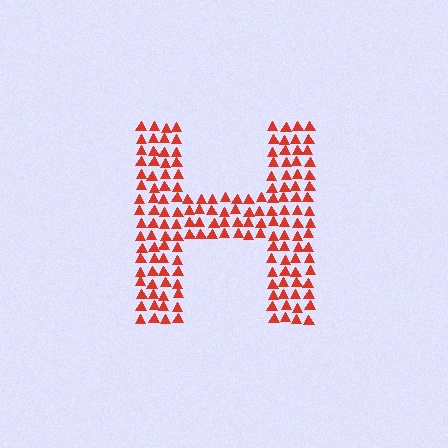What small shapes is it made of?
It is made of small triangles.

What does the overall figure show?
The overall figure shows the letter H.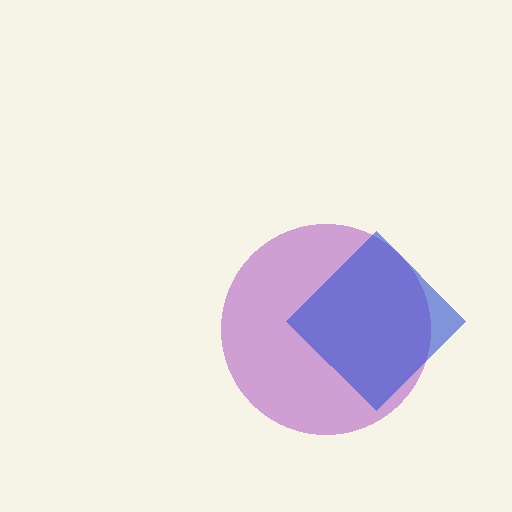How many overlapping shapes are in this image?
There are 2 overlapping shapes in the image.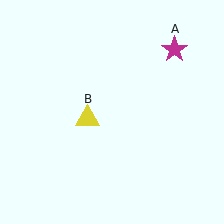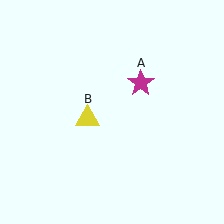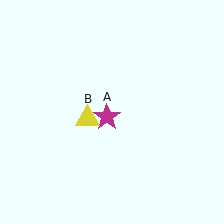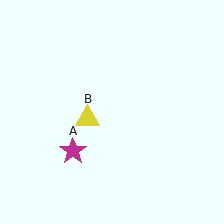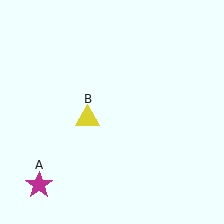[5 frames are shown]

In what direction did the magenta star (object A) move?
The magenta star (object A) moved down and to the left.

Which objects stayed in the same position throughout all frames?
Yellow triangle (object B) remained stationary.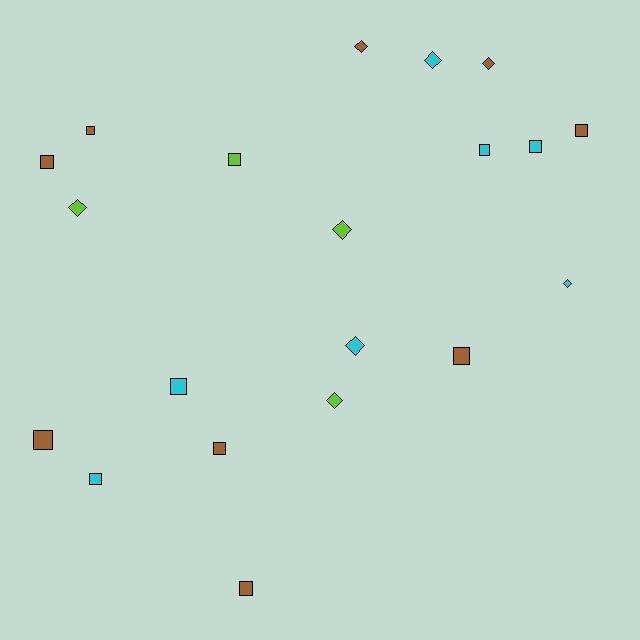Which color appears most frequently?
Brown, with 9 objects.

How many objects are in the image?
There are 20 objects.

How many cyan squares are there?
There are 4 cyan squares.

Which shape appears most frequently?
Square, with 12 objects.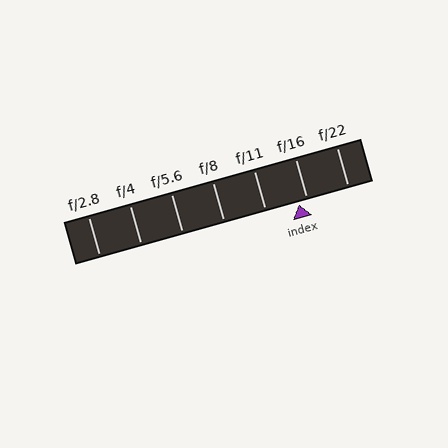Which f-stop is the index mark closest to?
The index mark is closest to f/16.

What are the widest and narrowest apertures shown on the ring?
The widest aperture shown is f/2.8 and the narrowest is f/22.